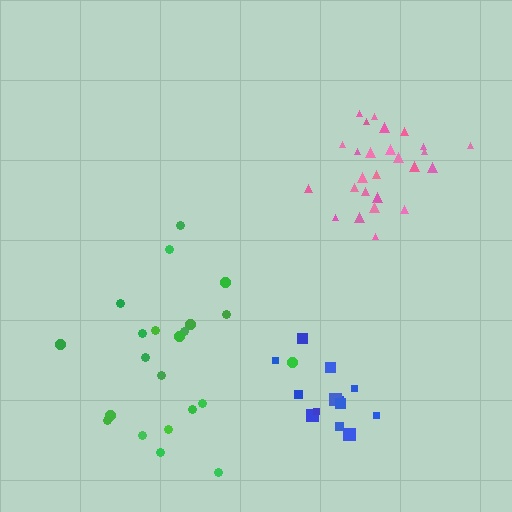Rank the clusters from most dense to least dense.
pink, blue, green.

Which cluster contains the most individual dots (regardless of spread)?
Pink (26).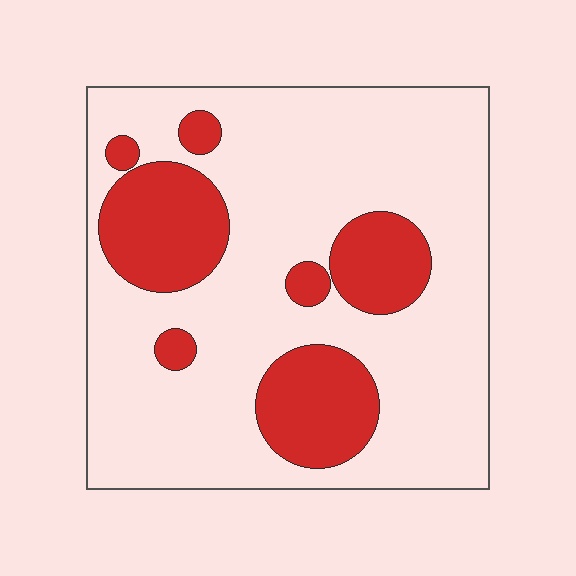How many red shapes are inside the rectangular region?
7.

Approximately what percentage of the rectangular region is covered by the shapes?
Approximately 25%.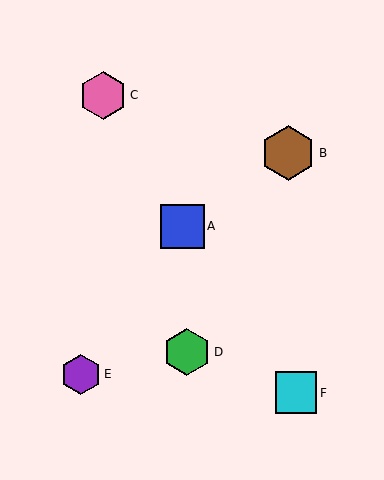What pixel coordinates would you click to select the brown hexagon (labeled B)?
Click at (288, 153) to select the brown hexagon B.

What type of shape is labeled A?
Shape A is a blue square.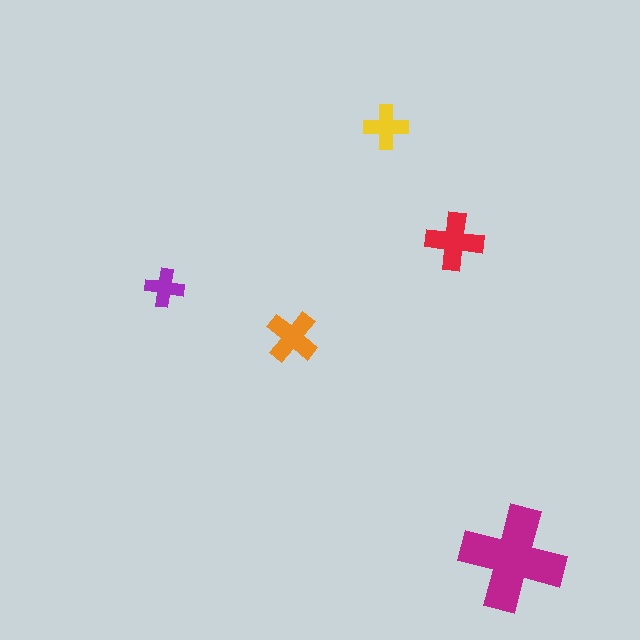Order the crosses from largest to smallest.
the magenta one, the red one, the orange one, the yellow one, the purple one.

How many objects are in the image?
There are 5 objects in the image.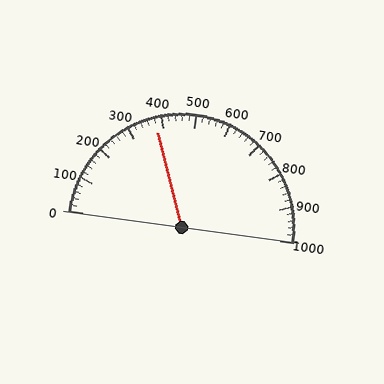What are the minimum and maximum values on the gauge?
The gauge ranges from 0 to 1000.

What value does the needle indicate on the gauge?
The needle indicates approximately 380.